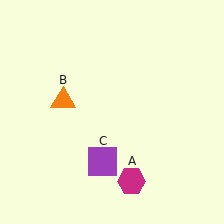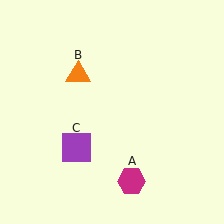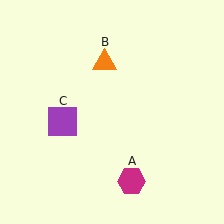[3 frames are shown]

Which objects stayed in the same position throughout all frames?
Magenta hexagon (object A) remained stationary.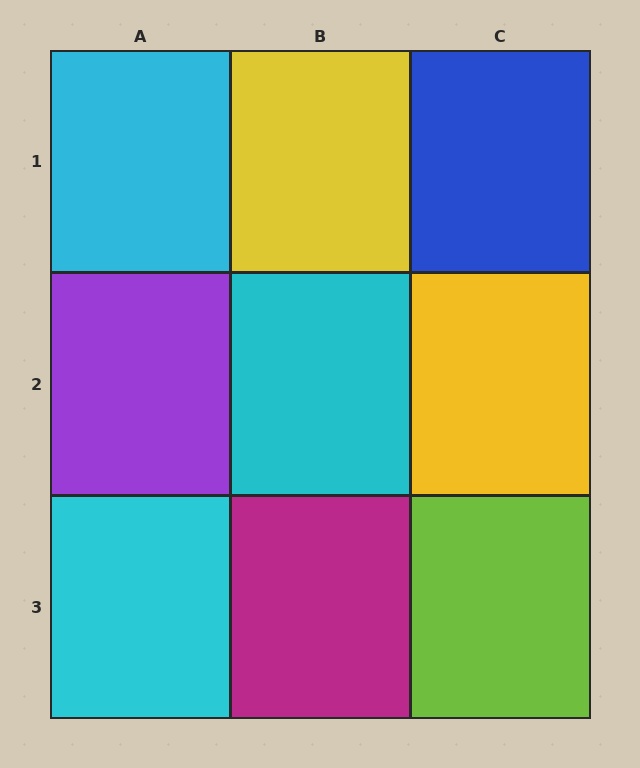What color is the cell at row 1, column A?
Cyan.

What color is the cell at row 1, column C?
Blue.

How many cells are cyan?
3 cells are cyan.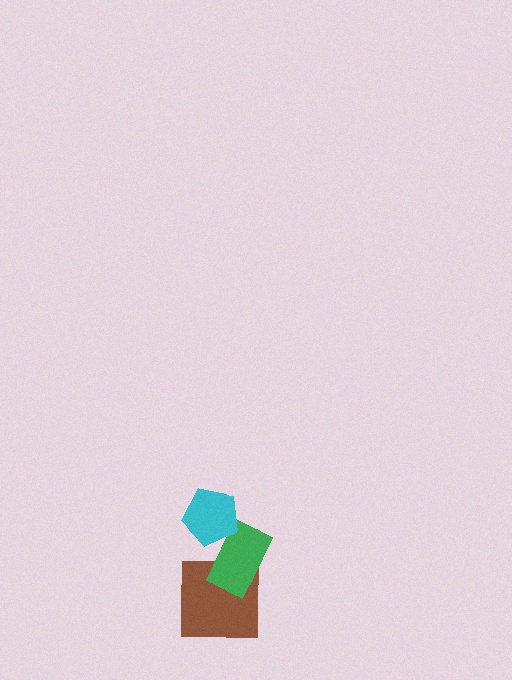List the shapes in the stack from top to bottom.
From top to bottom: the cyan pentagon, the green rectangle, the brown square.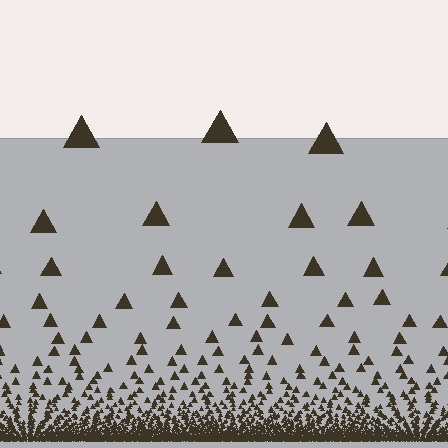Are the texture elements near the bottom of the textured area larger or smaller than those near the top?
Smaller. The gradient is inverted — elements near the bottom are smaller and denser.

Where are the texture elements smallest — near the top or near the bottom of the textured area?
Near the bottom.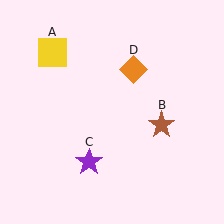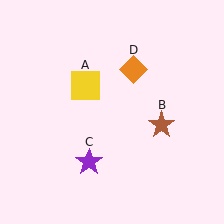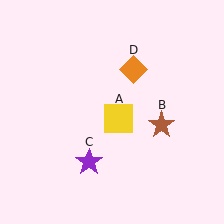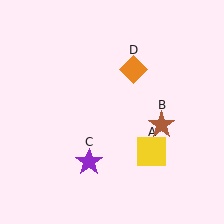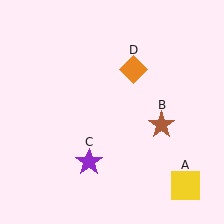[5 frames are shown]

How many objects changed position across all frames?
1 object changed position: yellow square (object A).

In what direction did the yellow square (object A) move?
The yellow square (object A) moved down and to the right.